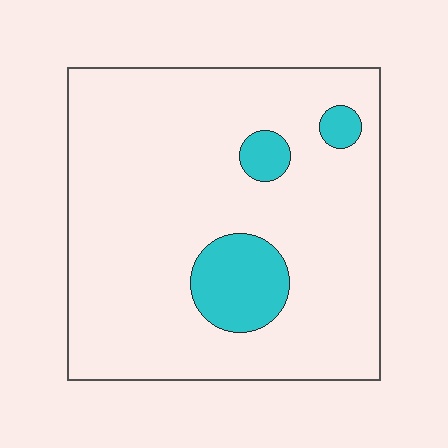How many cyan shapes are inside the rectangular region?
3.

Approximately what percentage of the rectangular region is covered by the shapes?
Approximately 10%.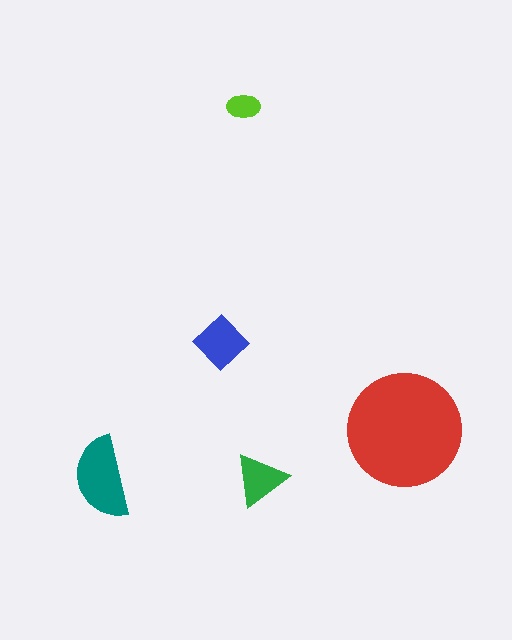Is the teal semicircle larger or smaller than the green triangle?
Larger.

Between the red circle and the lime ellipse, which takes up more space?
The red circle.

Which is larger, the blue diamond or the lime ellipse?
The blue diamond.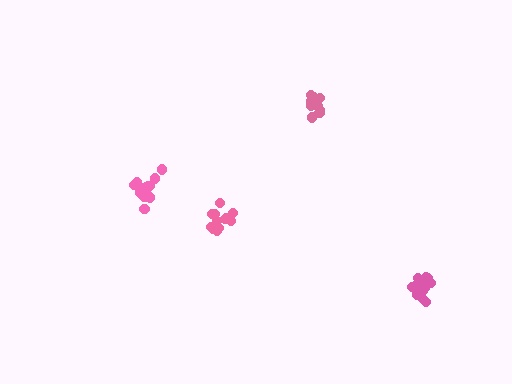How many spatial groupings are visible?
There are 4 spatial groupings.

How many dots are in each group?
Group 1: 16 dots, Group 2: 15 dots, Group 3: 12 dots, Group 4: 14 dots (57 total).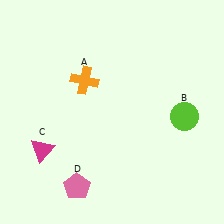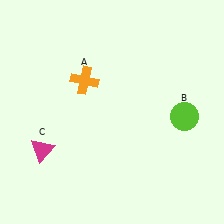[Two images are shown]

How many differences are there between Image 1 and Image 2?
There is 1 difference between the two images.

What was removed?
The pink pentagon (D) was removed in Image 2.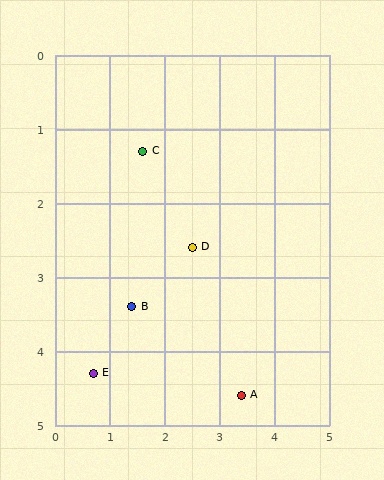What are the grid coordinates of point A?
Point A is at approximately (3.4, 4.6).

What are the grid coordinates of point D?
Point D is at approximately (2.5, 2.6).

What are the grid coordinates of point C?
Point C is at approximately (1.6, 1.3).